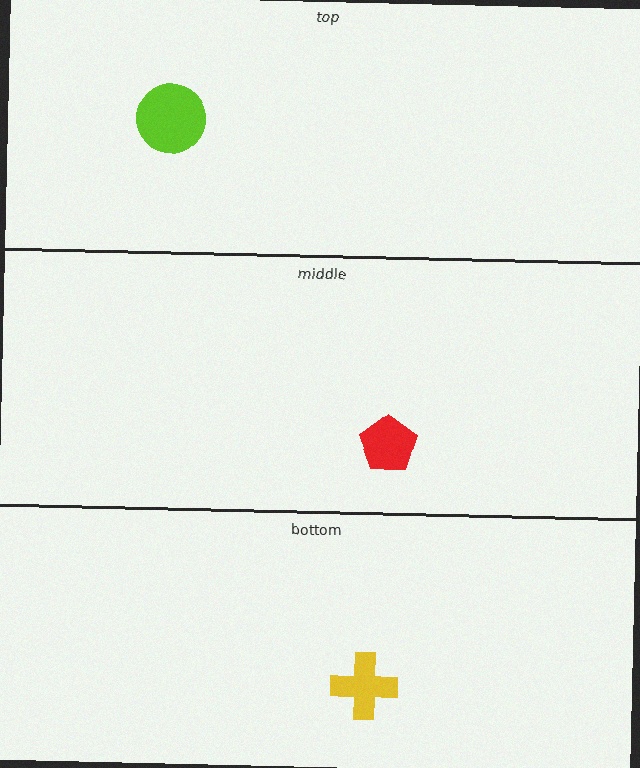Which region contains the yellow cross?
The bottom region.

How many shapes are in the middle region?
1.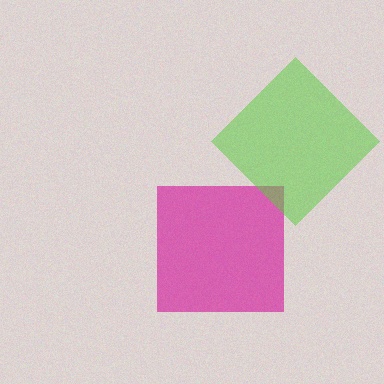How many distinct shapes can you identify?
There are 2 distinct shapes: a magenta square, a lime diamond.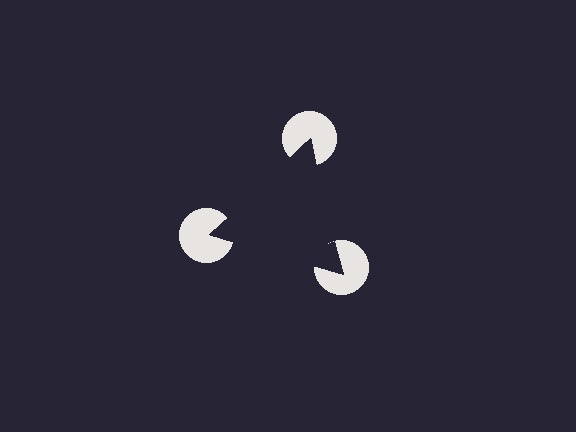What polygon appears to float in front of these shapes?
An illusory triangle — its edges are inferred from the aligned wedge cuts in the pac-man discs, not physically drawn.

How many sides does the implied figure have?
3 sides.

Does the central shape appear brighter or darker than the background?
It typically appears slightly darker than the background, even though no actual brightness change is drawn.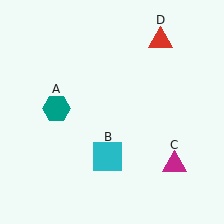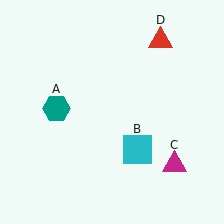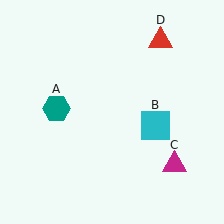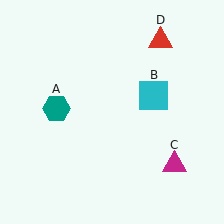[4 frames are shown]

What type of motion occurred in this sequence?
The cyan square (object B) rotated counterclockwise around the center of the scene.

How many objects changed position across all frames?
1 object changed position: cyan square (object B).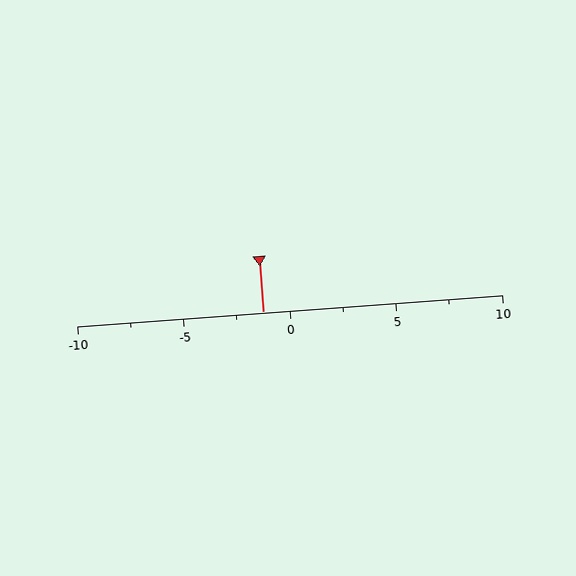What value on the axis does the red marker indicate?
The marker indicates approximately -1.2.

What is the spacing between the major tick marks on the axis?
The major ticks are spaced 5 apart.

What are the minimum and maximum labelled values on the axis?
The axis runs from -10 to 10.